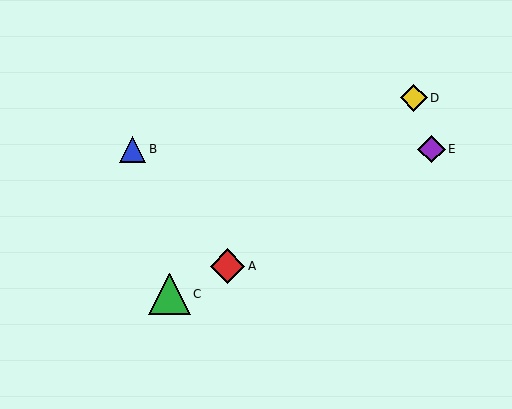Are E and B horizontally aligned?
Yes, both are at y≈149.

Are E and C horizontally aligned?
No, E is at y≈149 and C is at y≈294.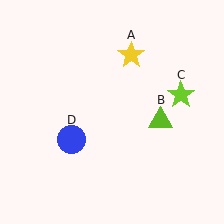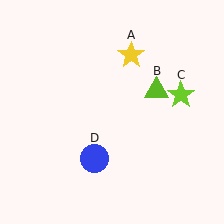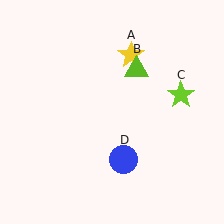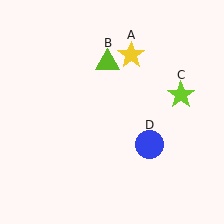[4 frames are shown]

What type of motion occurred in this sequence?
The lime triangle (object B), blue circle (object D) rotated counterclockwise around the center of the scene.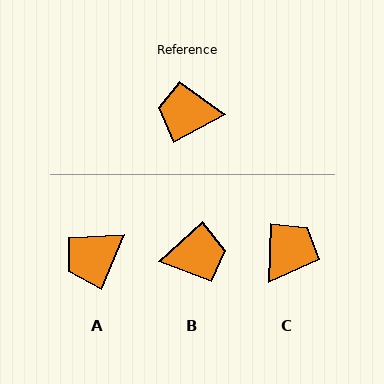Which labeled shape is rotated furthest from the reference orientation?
B, about 165 degrees away.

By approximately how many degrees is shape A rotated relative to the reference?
Approximately 39 degrees counter-clockwise.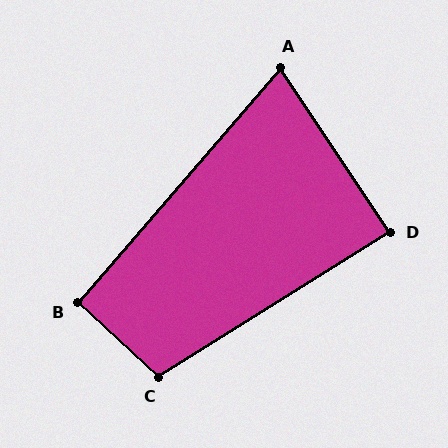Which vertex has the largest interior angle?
C, at approximately 105 degrees.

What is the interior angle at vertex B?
Approximately 92 degrees (approximately right).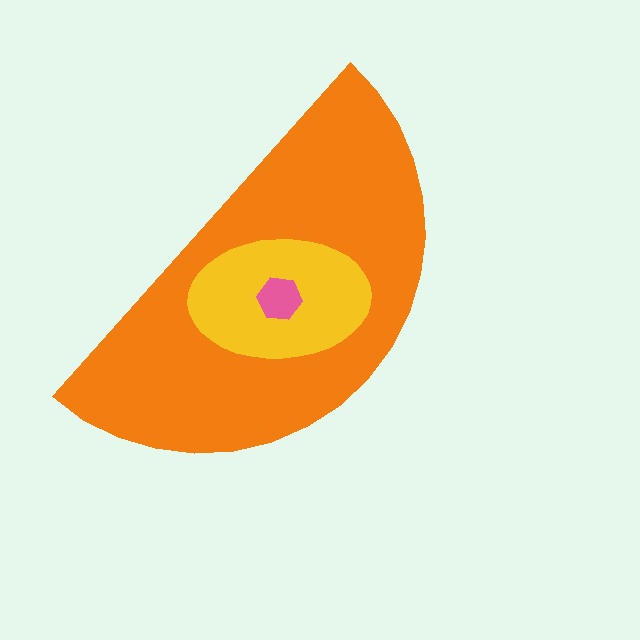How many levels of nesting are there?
3.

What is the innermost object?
The pink hexagon.